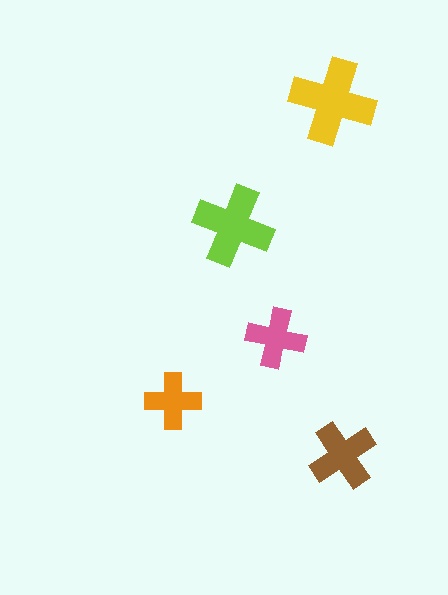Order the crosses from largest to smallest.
the yellow one, the lime one, the brown one, the pink one, the orange one.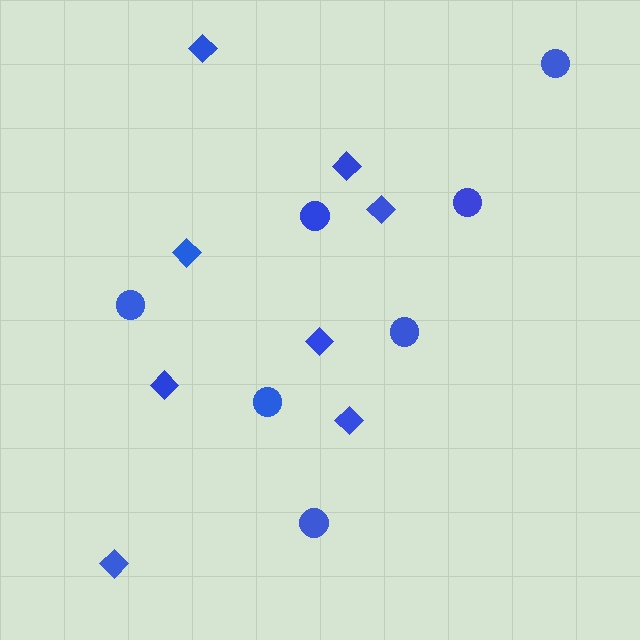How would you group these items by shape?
There are 2 groups: one group of circles (7) and one group of diamonds (8).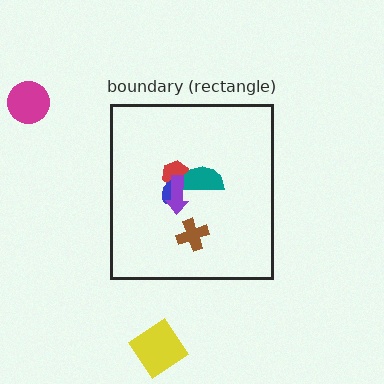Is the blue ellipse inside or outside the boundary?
Inside.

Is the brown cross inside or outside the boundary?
Inside.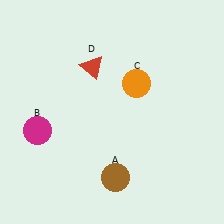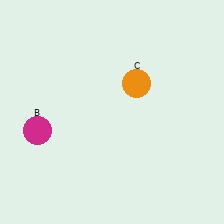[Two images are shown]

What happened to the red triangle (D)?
The red triangle (D) was removed in Image 2. It was in the top-left area of Image 1.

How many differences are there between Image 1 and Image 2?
There are 2 differences between the two images.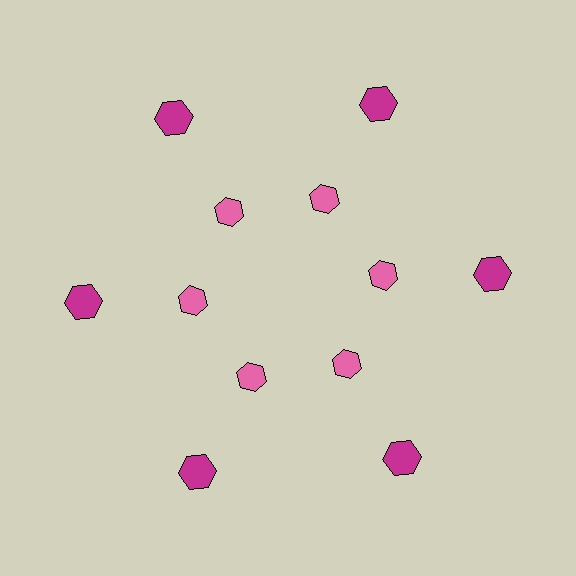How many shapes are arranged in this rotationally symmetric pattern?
There are 12 shapes, arranged in 6 groups of 2.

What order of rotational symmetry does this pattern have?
This pattern has 6-fold rotational symmetry.